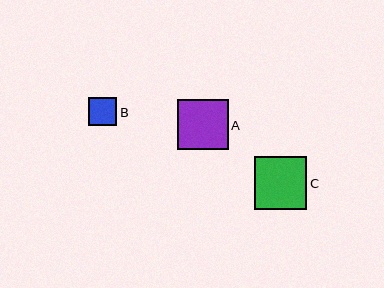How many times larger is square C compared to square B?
Square C is approximately 1.9 times the size of square B.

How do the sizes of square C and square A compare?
Square C and square A are approximately the same size.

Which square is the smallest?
Square B is the smallest with a size of approximately 28 pixels.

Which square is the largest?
Square C is the largest with a size of approximately 52 pixels.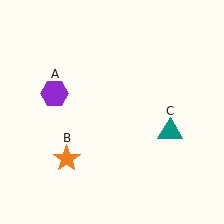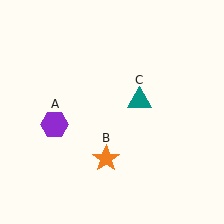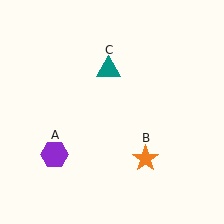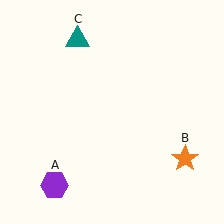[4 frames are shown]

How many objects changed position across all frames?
3 objects changed position: purple hexagon (object A), orange star (object B), teal triangle (object C).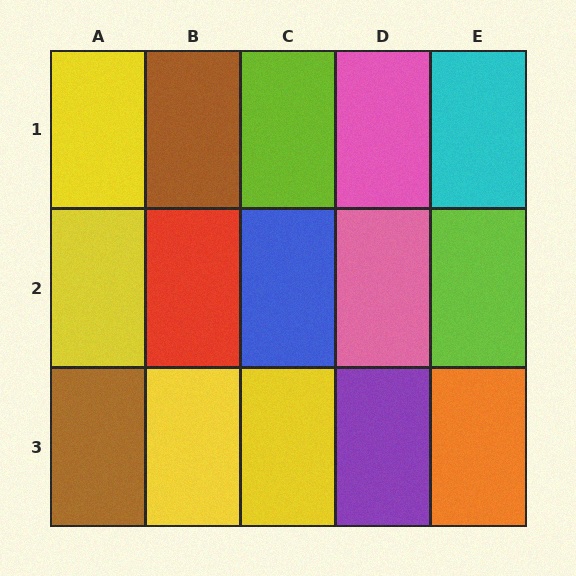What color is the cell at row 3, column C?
Yellow.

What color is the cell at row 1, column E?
Cyan.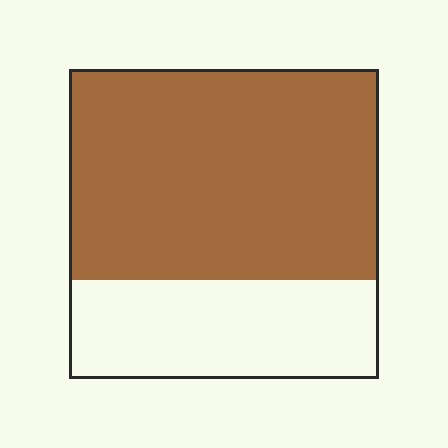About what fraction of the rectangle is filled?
About two thirds (2/3).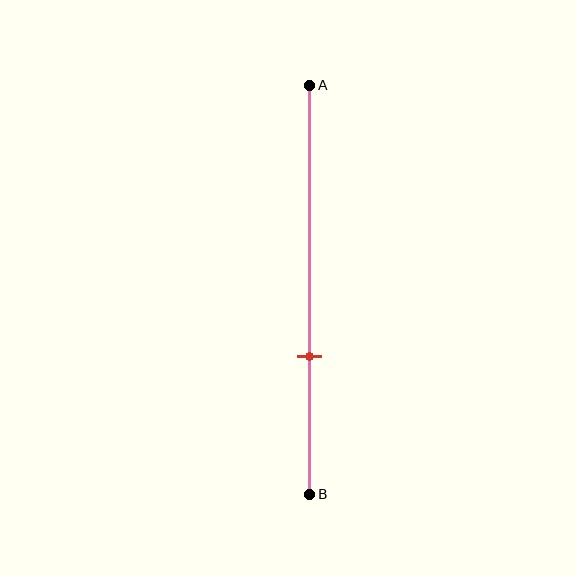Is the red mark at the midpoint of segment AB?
No, the mark is at about 65% from A, not at the 50% midpoint.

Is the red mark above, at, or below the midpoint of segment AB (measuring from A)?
The red mark is below the midpoint of segment AB.